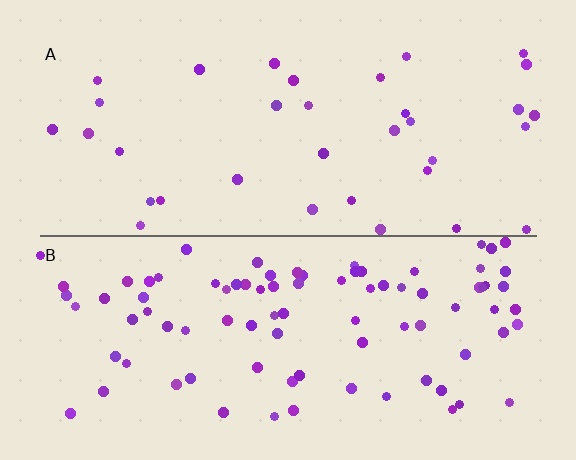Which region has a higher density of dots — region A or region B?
B (the bottom).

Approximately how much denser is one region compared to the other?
Approximately 2.6× — region B over region A.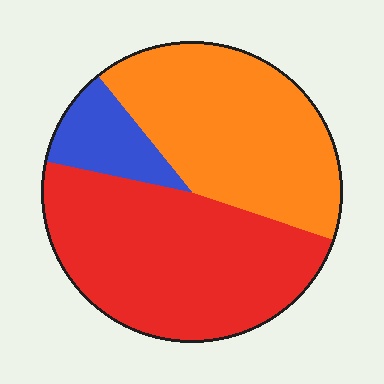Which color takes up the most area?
Red, at roughly 50%.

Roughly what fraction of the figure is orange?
Orange covers roughly 40% of the figure.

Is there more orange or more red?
Red.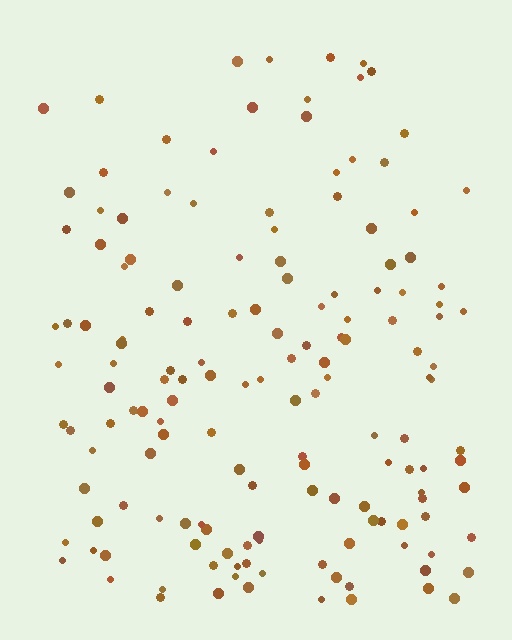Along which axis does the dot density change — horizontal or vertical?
Vertical.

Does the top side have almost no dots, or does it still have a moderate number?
Still a moderate number, just noticeably fewer than the bottom.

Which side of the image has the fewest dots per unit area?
The top.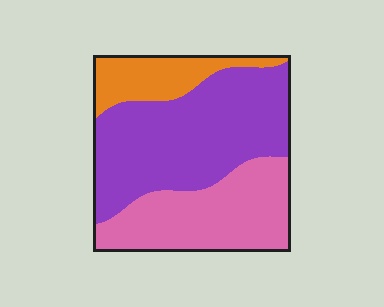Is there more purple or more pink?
Purple.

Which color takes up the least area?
Orange, at roughly 15%.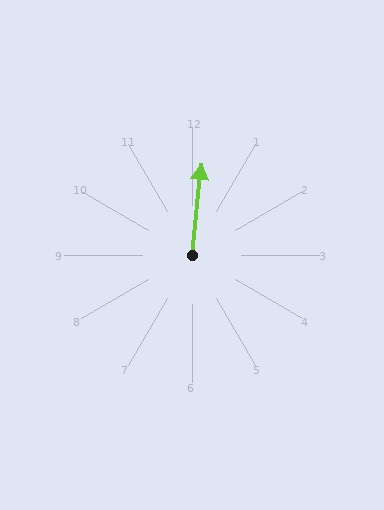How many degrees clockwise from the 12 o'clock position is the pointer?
Approximately 6 degrees.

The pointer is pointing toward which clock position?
Roughly 12 o'clock.